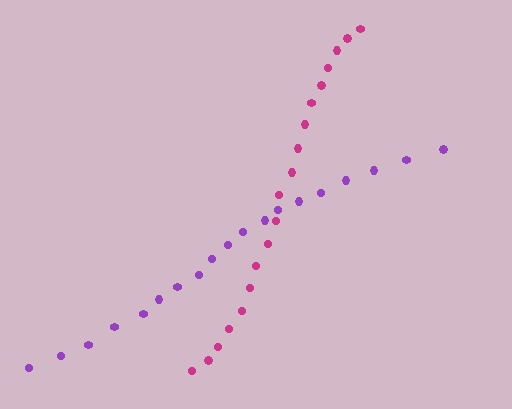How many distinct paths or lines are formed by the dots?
There are 2 distinct paths.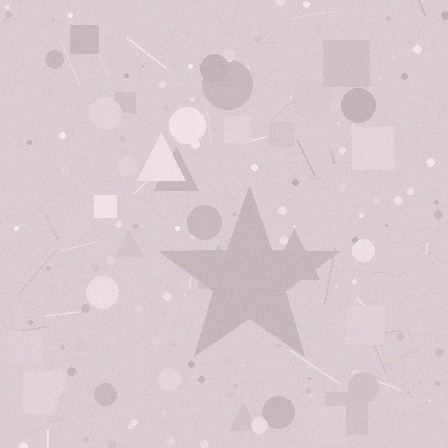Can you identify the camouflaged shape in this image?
The camouflaged shape is a star.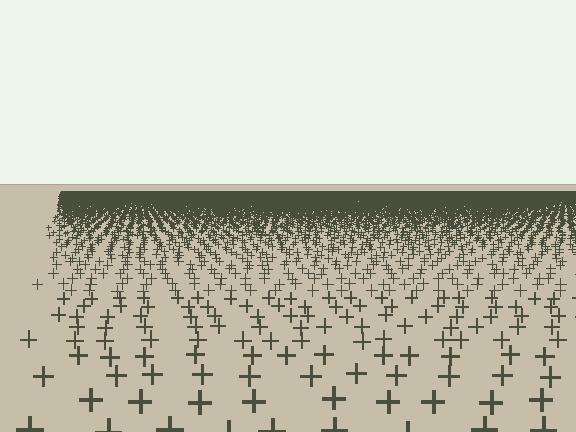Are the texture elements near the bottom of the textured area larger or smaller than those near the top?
Larger. Near the bottom, elements are closer to the viewer and appear at a bigger on-screen size.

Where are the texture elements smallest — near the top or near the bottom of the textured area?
Near the top.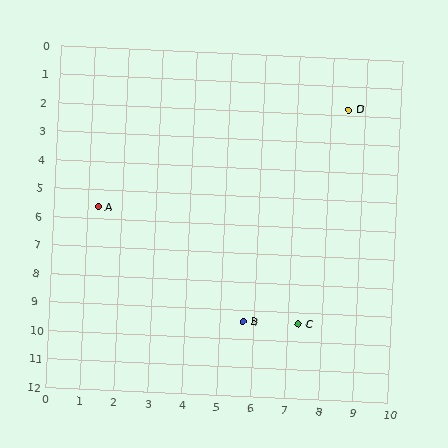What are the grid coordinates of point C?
Point C is at approximately (7.3, 9.4).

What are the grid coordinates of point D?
Point D is at approximately (8.5, 1.8).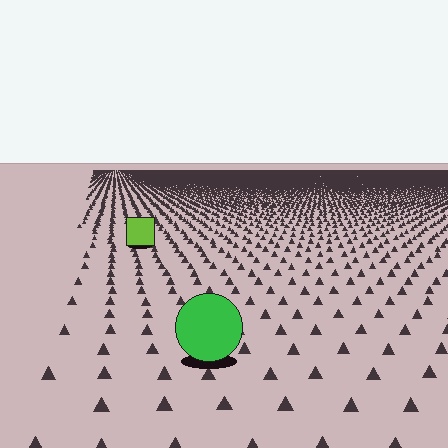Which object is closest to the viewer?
The green circle is closest. The texture marks near it are larger and more spread out.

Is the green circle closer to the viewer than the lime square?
Yes. The green circle is closer — you can tell from the texture gradient: the ground texture is coarser near it.